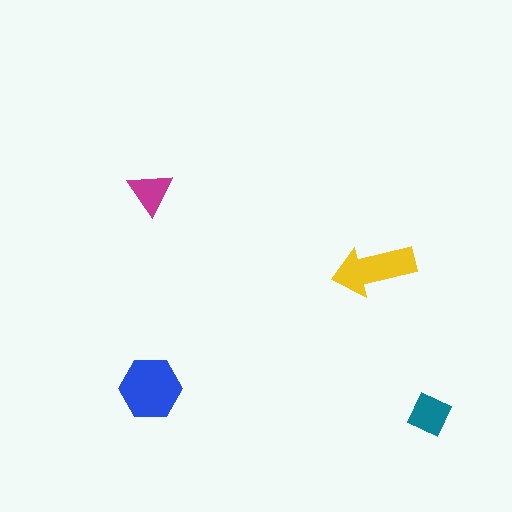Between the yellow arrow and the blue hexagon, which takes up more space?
The blue hexagon.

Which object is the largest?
The blue hexagon.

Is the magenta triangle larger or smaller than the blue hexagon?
Smaller.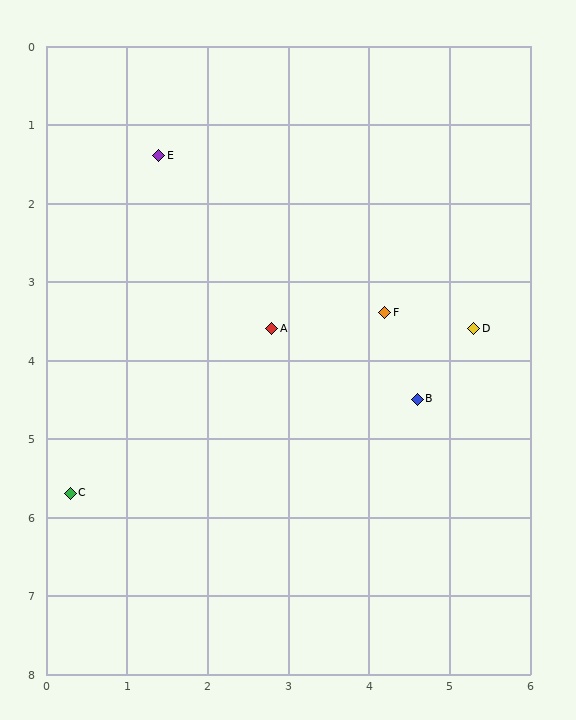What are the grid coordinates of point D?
Point D is at approximately (5.3, 3.6).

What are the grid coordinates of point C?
Point C is at approximately (0.3, 5.7).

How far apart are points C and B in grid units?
Points C and B are about 4.5 grid units apart.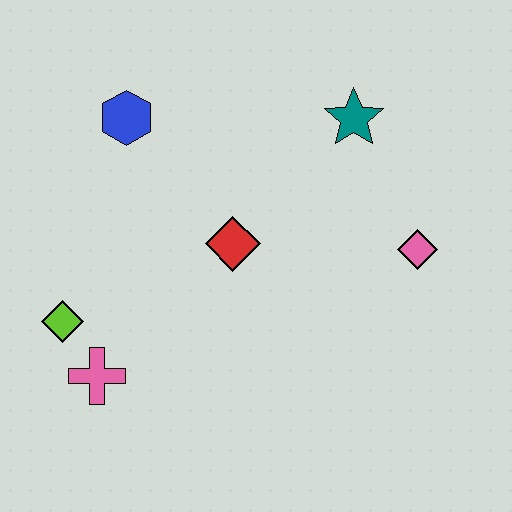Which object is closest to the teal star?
The pink diamond is closest to the teal star.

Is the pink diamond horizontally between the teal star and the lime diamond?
No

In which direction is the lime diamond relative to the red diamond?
The lime diamond is to the left of the red diamond.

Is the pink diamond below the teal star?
Yes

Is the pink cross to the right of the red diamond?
No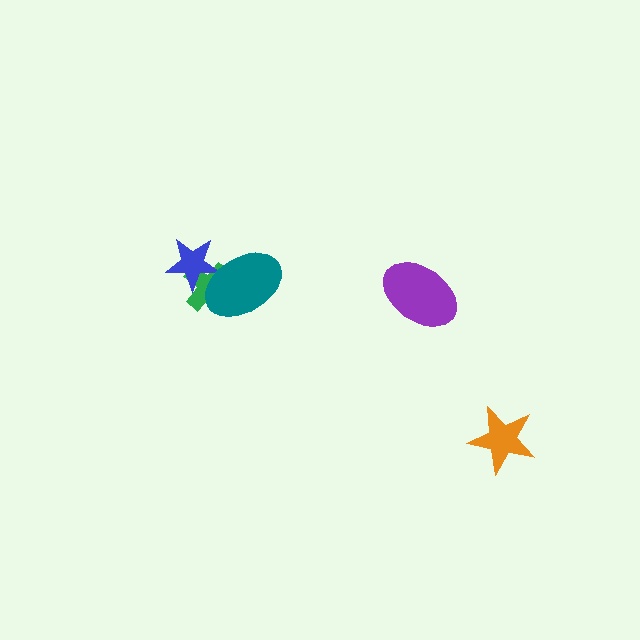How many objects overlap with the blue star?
2 objects overlap with the blue star.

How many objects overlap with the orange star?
0 objects overlap with the orange star.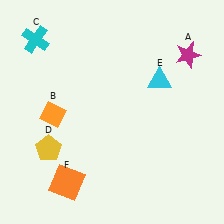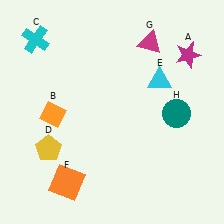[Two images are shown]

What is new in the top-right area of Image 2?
A magenta triangle (G) was added in the top-right area of Image 2.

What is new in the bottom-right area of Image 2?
A teal circle (H) was added in the bottom-right area of Image 2.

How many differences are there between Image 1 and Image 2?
There are 2 differences between the two images.